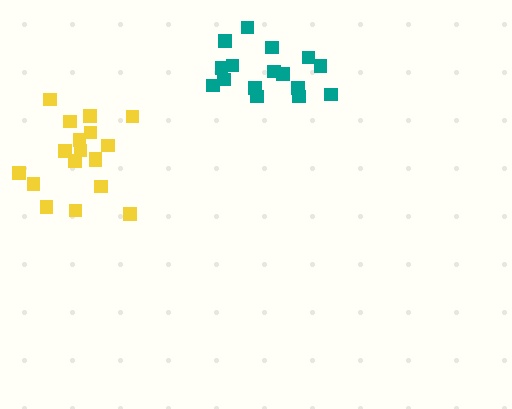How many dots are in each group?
Group 1: 16 dots, Group 2: 18 dots (34 total).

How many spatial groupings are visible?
There are 2 spatial groupings.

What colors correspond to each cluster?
The clusters are colored: teal, yellow.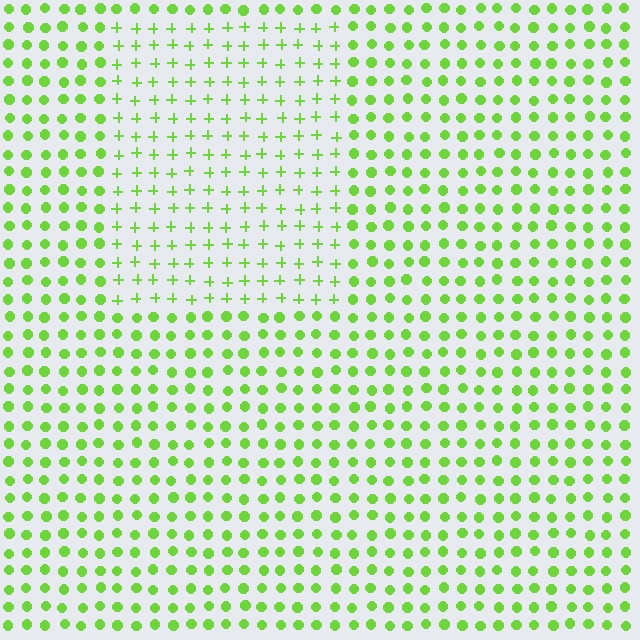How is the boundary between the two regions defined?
The boundary is defined by a change in element shape: plus signs inside vs. circles outside. All elements share the same color and spacing.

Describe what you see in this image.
The image is filled with small lime elements arranged in a uniform grid. A rectangle-shaped region contains plus signs, while the surrounding area contains circles. The boundary is defined purely by the change in element shape.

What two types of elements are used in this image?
The image uses plus signs inside the rectangle region and circles outside it.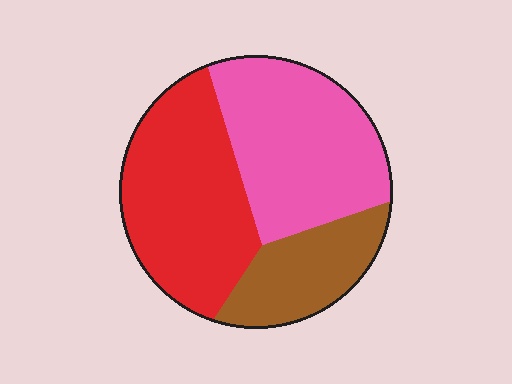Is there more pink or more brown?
Pink.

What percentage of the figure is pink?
Pink covers roughly 40% of the figure.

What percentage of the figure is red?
Red covers roughly 40% of the figure.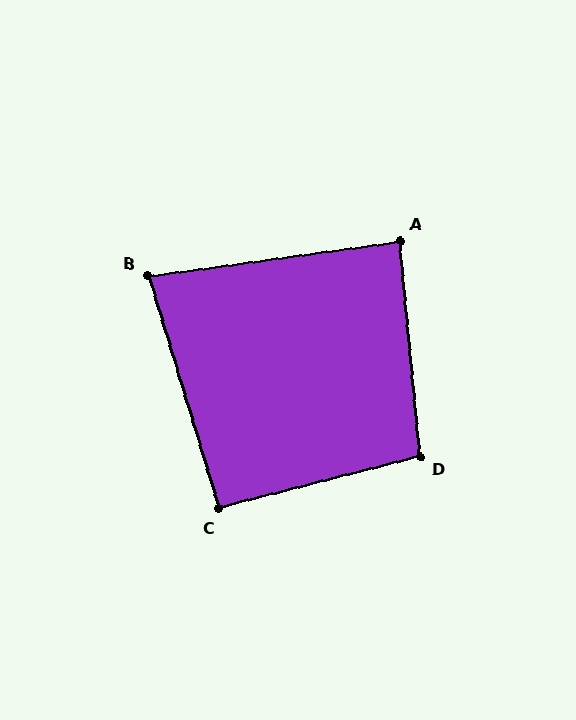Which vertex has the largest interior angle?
D, at approximately 99 degrees.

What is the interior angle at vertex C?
Approximately 93 degrees (approximately right).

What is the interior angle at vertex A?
Approximately 87 degrees (approximately right).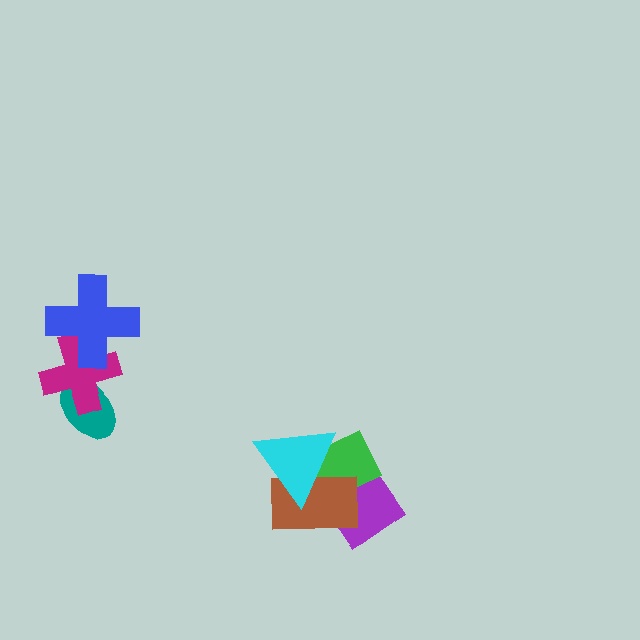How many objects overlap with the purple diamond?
3 objects overlap with the purple diamond.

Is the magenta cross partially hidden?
Yes, it is partially covered by another shape.